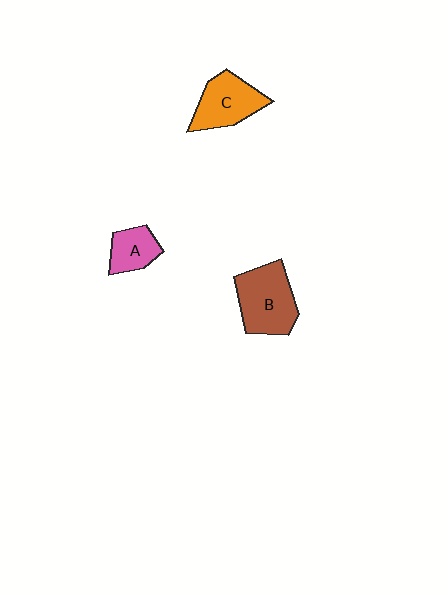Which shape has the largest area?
Shape B (brown).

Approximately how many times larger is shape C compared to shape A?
Approximately 1.6 times.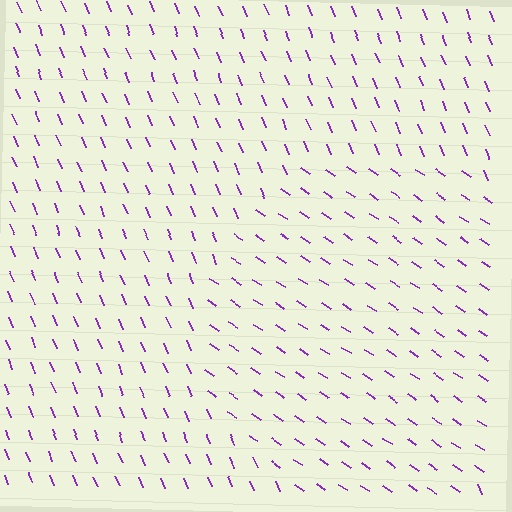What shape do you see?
I see a circle.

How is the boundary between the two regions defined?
The boundary is defined purely by a change in line orientation (approximately 35 degrees difference). All lines are the same color and thickness.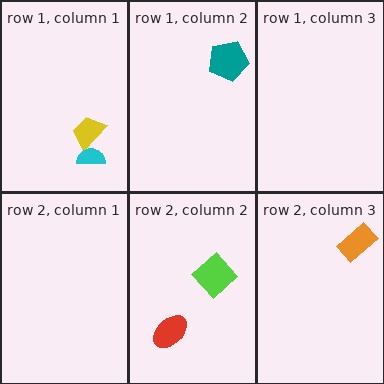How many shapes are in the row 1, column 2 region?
1.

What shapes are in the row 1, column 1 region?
The yellow trapezoid, the cyan semicircle.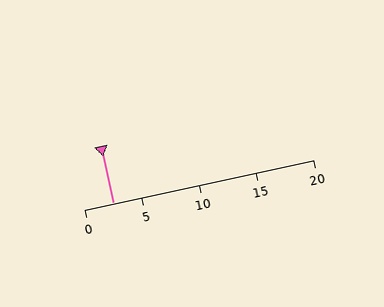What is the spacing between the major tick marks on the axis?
The major ticks are spaced 5 apart.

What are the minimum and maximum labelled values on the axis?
The axis runs from 0 to 20.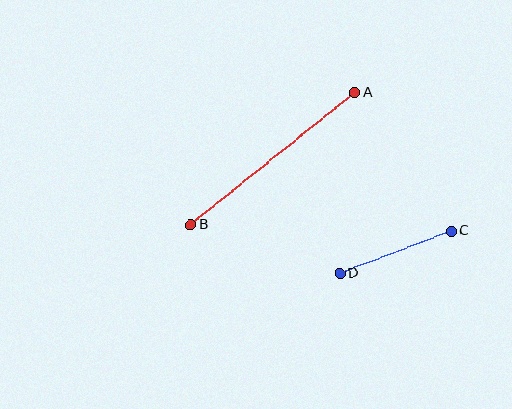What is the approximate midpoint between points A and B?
The midpoint is at approximately (273, 159) pixels.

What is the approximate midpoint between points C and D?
The midpoint is at approximately (395, 252) pixels.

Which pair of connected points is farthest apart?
Points A and B are farthest apart.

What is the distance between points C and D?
The distance is approximately 119 pixels.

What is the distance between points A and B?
The distance is approximately 211 pixels.